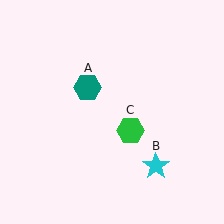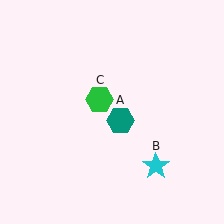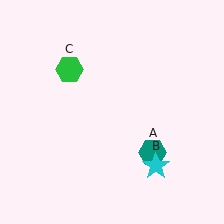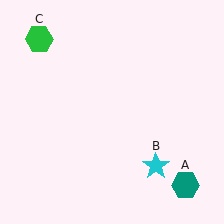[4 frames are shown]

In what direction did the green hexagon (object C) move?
The green hexagon (object C) moved up and to the left.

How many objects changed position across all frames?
2 objects changed position: teal hexagon (object A), green hexagon (object C).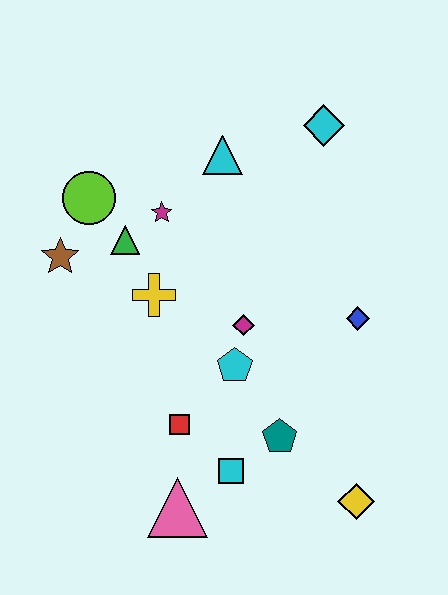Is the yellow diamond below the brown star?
Yes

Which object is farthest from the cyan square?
The cyan diamond is farthest from the cyan square.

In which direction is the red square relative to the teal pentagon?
The red square is to the left of the teal pentagon.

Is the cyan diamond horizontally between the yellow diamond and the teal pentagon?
Yes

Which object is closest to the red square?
The cyan square is closest to the red square.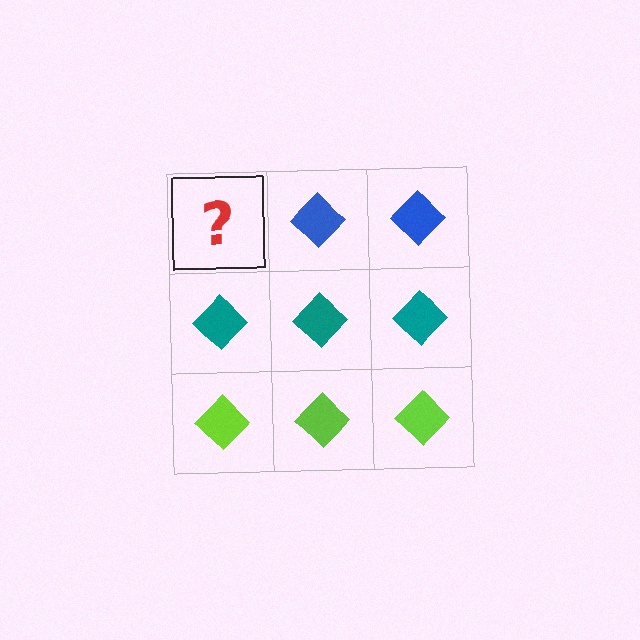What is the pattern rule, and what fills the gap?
The rule is that each row has a consistent color. The gap should be filled with a blue diamond.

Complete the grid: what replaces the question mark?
The question mark should be replaced with a blue diamond.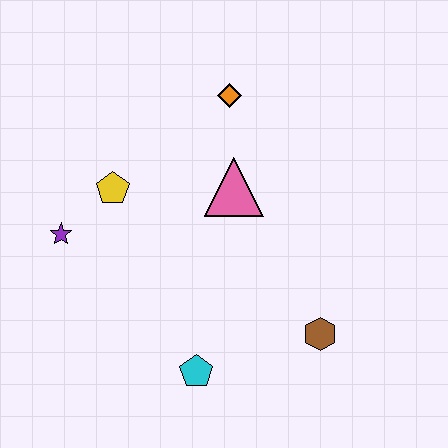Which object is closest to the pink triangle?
The orange diamond is closest to the pink triangle.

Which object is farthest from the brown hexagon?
The purple star is farthest from the brown hexagon.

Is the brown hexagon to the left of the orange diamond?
No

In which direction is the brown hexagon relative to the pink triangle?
The brown hexagon is below the pink triangle.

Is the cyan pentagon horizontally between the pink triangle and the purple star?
Yes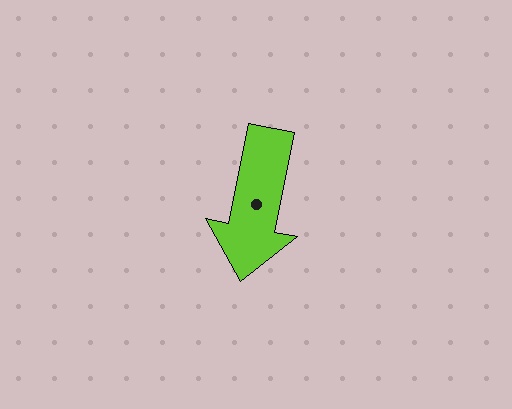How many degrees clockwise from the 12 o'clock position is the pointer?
Approximately 191 degrees.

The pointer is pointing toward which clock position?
Roughly 6 o'clock.